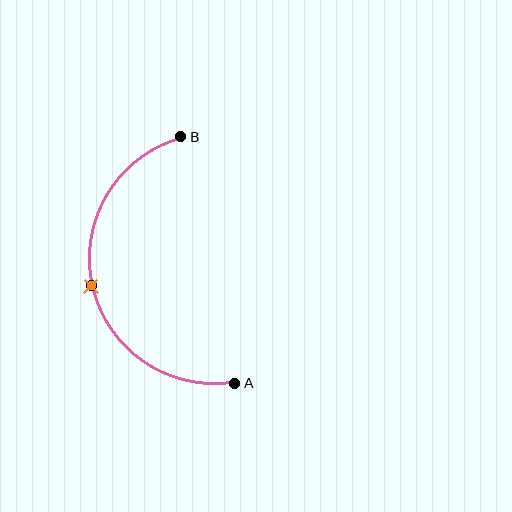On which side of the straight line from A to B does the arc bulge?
The arc bulges to the left of the straight line connecting A and B.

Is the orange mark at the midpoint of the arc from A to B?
Yes. The orange mark lies on the arc at equal arc-length from both A and B — it is the arc midpoint.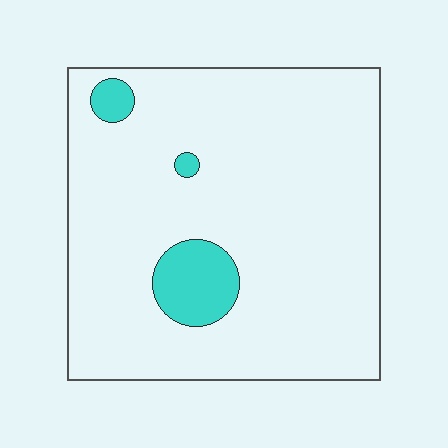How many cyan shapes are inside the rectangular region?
3.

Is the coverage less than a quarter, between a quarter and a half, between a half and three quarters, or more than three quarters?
Less than a quarter.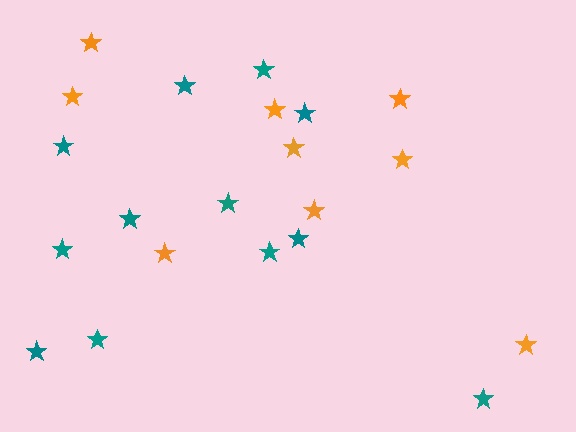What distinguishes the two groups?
There are 2 groups: one group of orange stars (9) and one group of teal stars (12).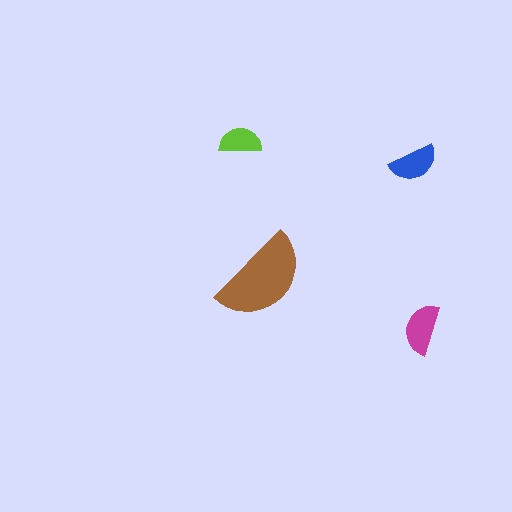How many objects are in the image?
There are 4 objects in the image.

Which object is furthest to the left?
The lime semicircle is leftmost.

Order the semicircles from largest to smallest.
the brown one, the magenta one, the blue one, the lime one.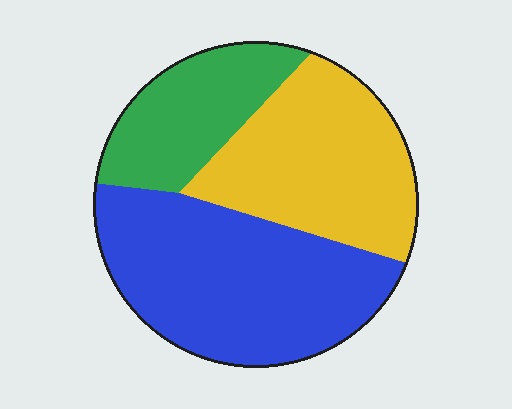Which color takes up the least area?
Green, at roughly 20%.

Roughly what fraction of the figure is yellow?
Yellow covers roughly 35% of the figure.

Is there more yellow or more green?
Yellow.